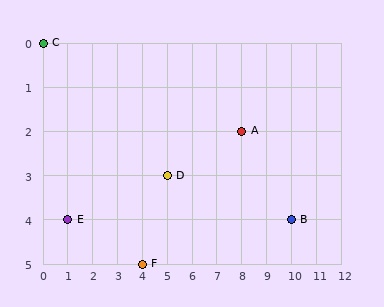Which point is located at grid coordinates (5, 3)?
Point D is at (5, 3).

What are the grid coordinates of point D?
Point D is at grid coordinates (5, 3).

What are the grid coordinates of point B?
Point B is at grid coordinates (10, 4).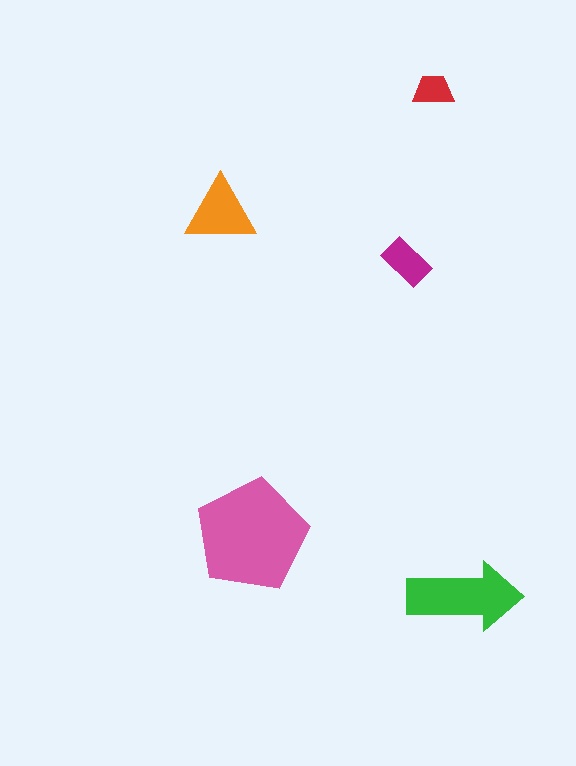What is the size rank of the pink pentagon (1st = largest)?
1st.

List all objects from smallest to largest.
The red trapezoid, the magenta rectangle, the orange triangle, the green arrow, the pink pentagon.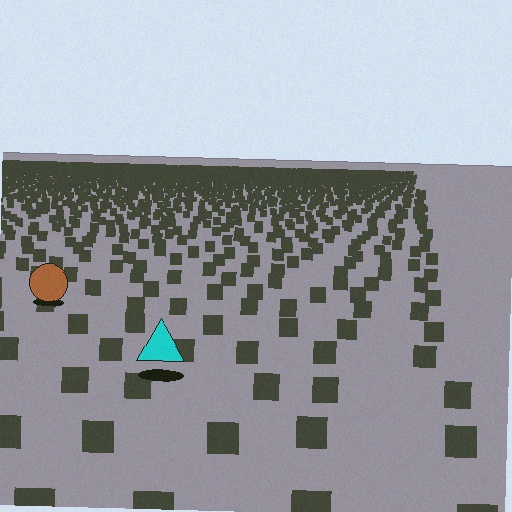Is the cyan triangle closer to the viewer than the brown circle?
Yes. The cyan triangle is closer — you can tell from the texture gradient: the ground texture is coarser near it.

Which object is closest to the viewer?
The cyan triangle is closest. The texture marks near it are larger and more spread out.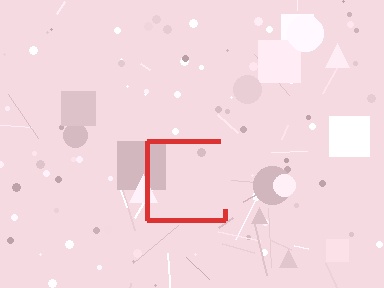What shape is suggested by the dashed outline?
The dashed outline suggests a square.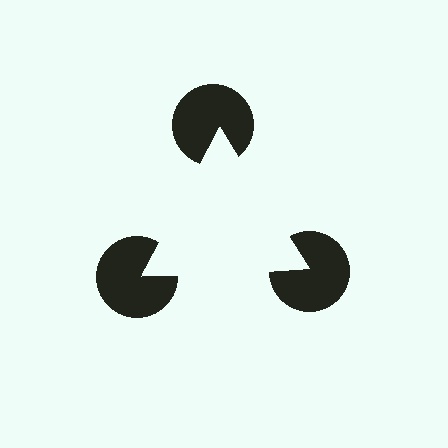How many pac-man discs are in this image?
There are 3 — one at each vertex of the illusory triangle.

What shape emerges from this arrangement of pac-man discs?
An illusory triangle — its edges are inferred from the aligned wedge cuts in the pac-man discs, not physically drawn.